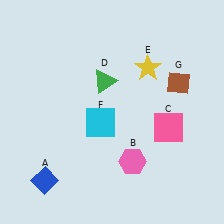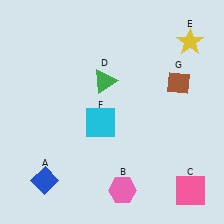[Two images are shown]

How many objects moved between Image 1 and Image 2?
3 objects moved between the two images.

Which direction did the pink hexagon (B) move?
The pink hexagon (B) moved down.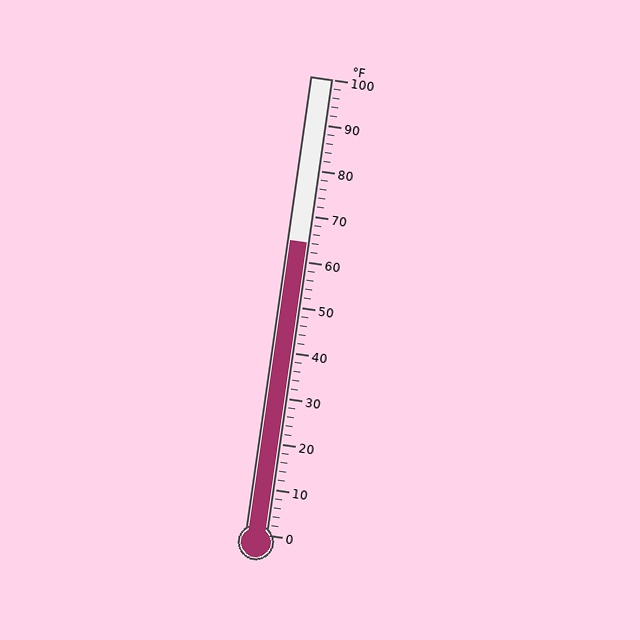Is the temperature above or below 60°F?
The temperature is above 60°F.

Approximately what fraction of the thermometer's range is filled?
The thermometer is filled to approximately 65% of its range.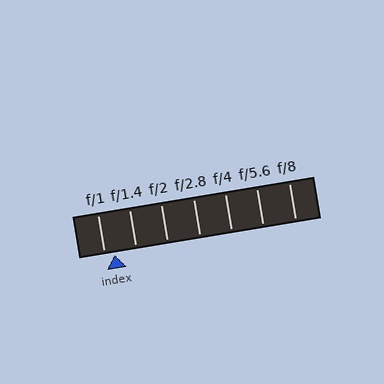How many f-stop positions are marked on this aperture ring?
There are 7 f-stop positions marked.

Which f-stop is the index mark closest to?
The index mark is closest to f/1.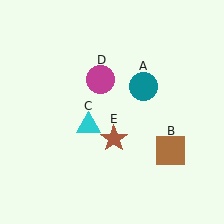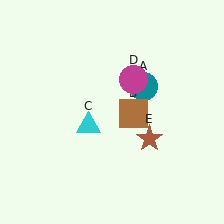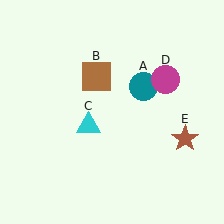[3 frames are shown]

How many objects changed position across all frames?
3 objects changed position: brown square (object B), magenta circle (object D), brown star (object E).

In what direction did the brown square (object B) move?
The brown square (object B) moved up and to the left.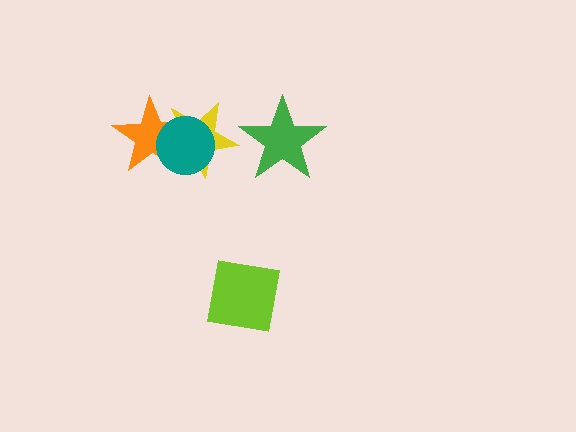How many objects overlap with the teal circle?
2 objects overlap with the teal circle.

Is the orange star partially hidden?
Yes, it is partially covered by another shape.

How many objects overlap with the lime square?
0 objects overlap with the lime square.